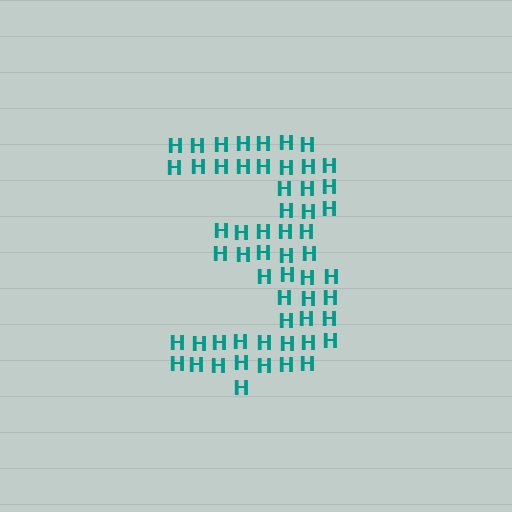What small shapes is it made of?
It is made of small letter H's.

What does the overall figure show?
The overall figure shows the digit 3.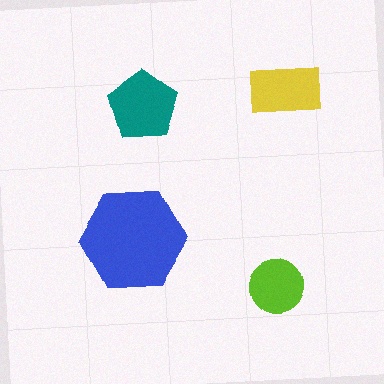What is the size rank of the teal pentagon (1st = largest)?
2nd.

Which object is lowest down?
The lime circle is bottommost.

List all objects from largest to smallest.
The blue hexagon, the teal pentagon, the yellow rectangle, the lime circle.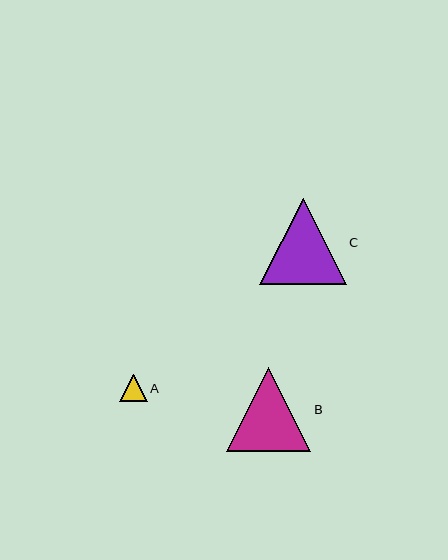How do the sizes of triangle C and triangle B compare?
Triangle C and triangle B are approximately the same size.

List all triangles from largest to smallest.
From largest to smallest: C, B, A.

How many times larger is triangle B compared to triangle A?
Triangle B is approximately 3.1 times the size of triangle A.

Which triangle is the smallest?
Triangle A is the smallest with a size of approximately 28 pixels.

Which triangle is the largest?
Triangle C is the largest with a size of approximately 86 pixels.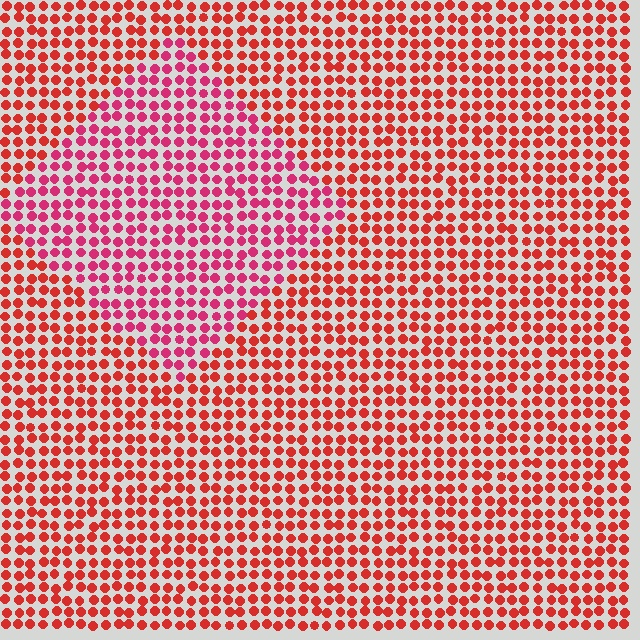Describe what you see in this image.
The image is filled with small red elements in a uniform arrangement. A diamond-shaped region is visible where the elements are tinted to a slightly different hue, forming a subtle color boundary.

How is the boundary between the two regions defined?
The boundary is defined purely by a slight shift in hue (about 27 degrees). Spacing, size, and orientation are identical on both sides.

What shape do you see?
I see a diamond.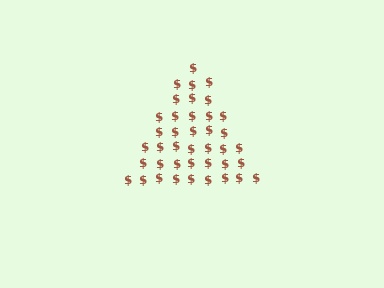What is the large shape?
The large shape is a triangle.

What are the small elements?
The small elements are dollar signs.